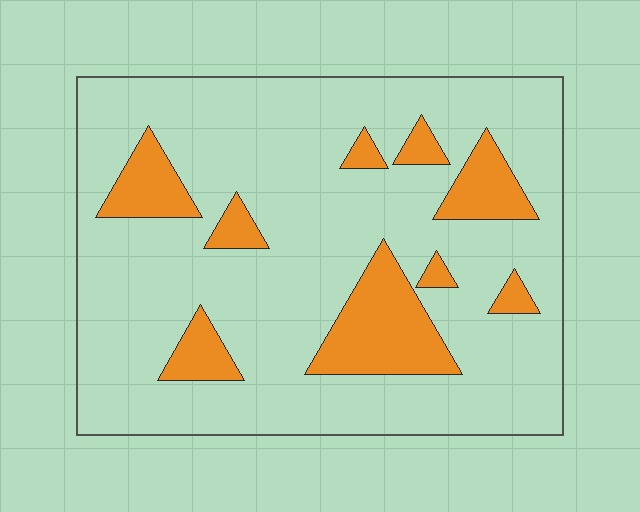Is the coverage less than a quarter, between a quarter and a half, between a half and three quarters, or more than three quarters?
Less than a quarter.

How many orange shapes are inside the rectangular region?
9.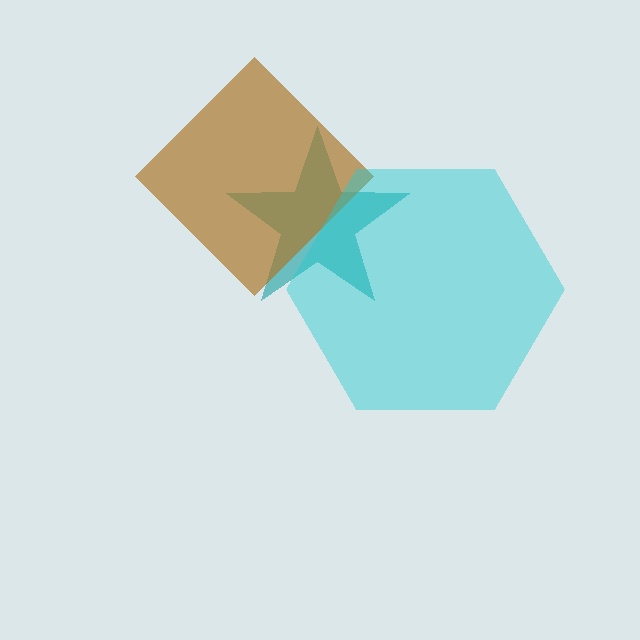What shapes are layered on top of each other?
The layered shapes are: a teal star, a brown diamond, a cyan hexagon.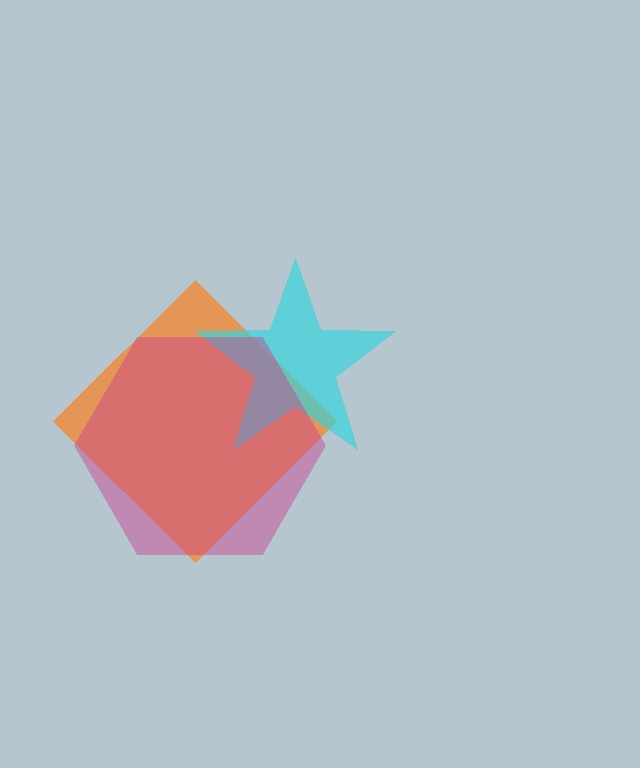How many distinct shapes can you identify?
There are 3 distinct shapes: an orange diamond, a cyan star, a magenta hexagon.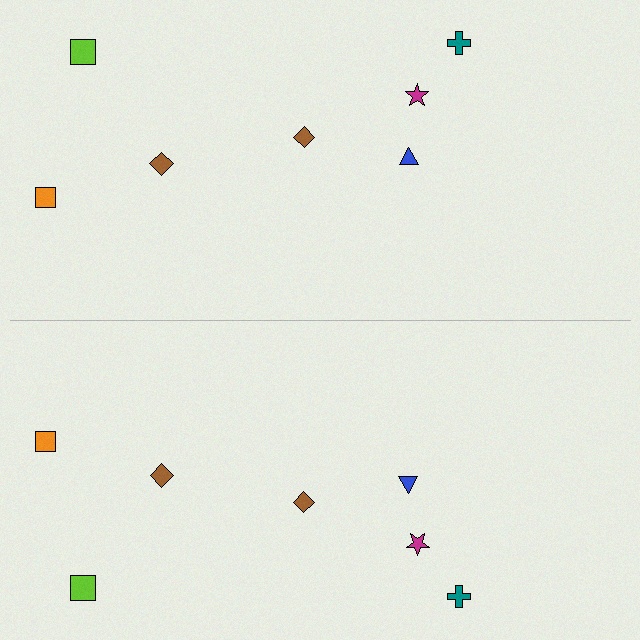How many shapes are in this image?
There are 14 shapes in this image.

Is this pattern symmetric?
Yes, this pattern has bilateral (reflection) symmetry.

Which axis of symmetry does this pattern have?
The pattern has a horizontal axis of symmetry running through the center of the image.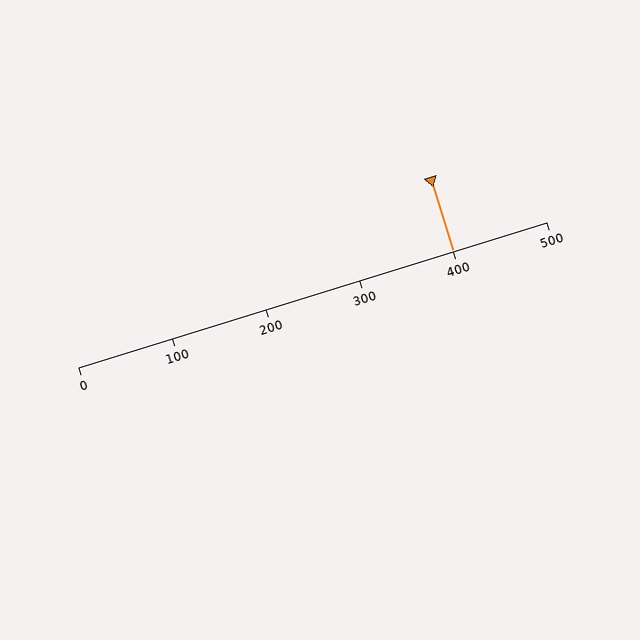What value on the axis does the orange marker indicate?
The marker indicates approximately 400.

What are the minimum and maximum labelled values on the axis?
The axis runs from 0 to 500.